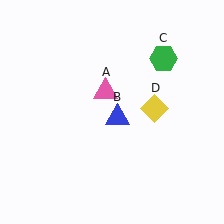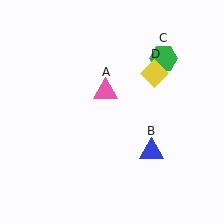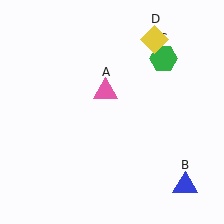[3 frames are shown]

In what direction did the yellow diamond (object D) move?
The yellow diamond (object D) moved up.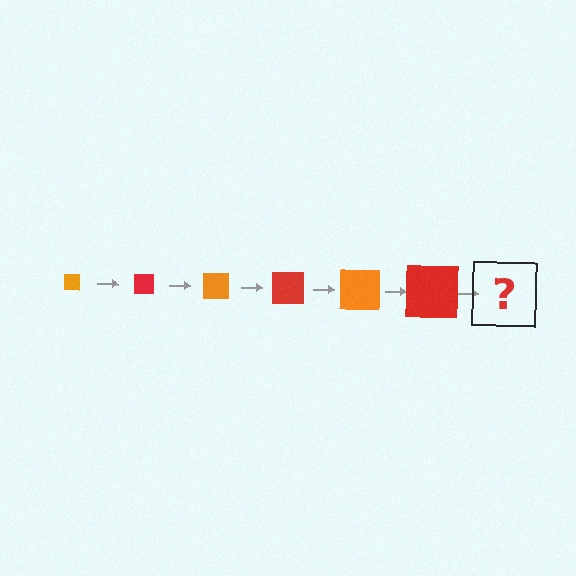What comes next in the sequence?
The next element should be an orange square, larger than the previous one.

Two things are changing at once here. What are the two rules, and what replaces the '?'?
The two rules are that the square grows larger each step and the color cycles through orange and red. The '?' should be an orange square, larger than the previous one.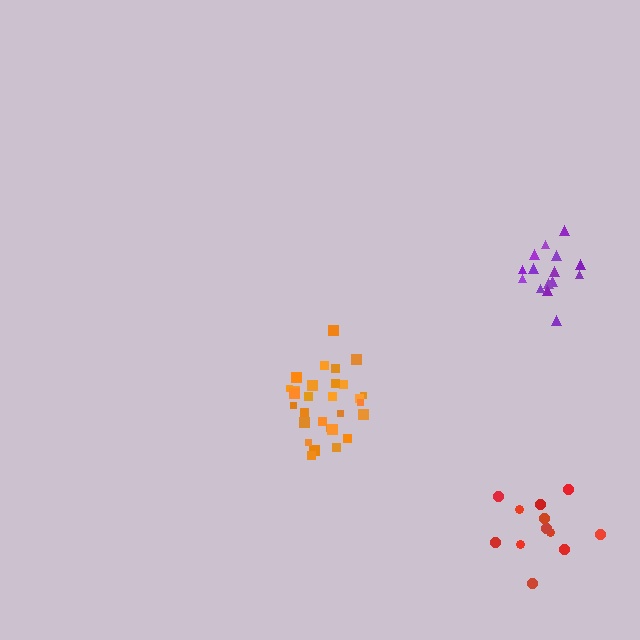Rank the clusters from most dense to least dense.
orange, purple, red.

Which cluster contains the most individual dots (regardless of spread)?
Orange (29).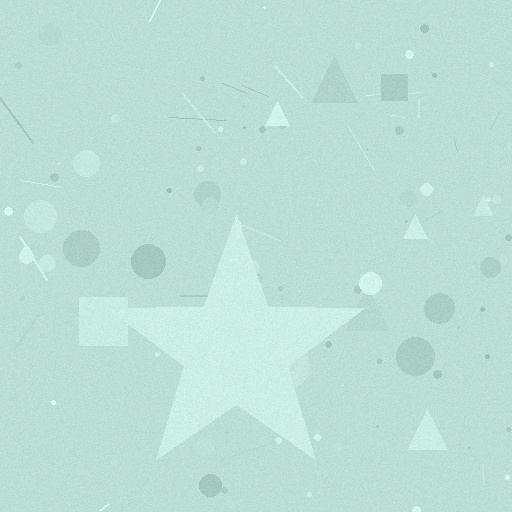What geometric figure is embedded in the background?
A star is embedded in the background.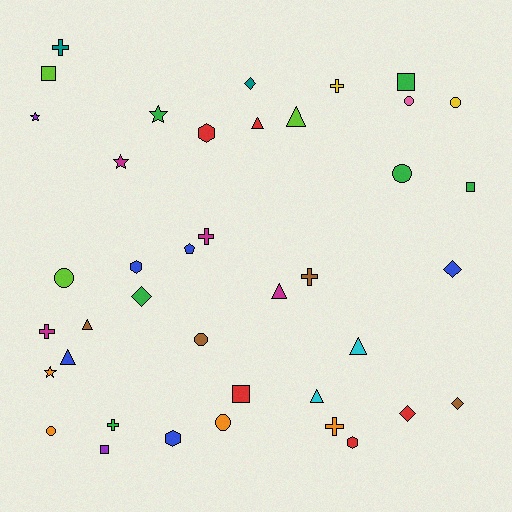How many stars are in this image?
There are 4 stars.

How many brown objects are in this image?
There are 4 brown objects.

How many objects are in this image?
There are 40 objects.